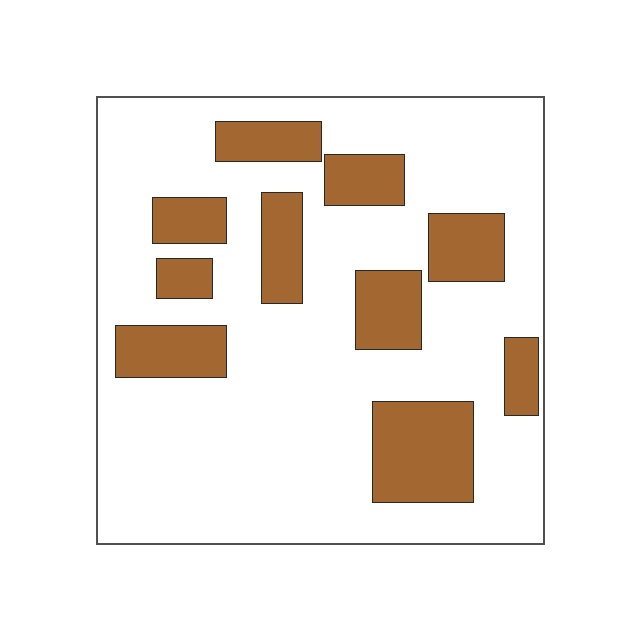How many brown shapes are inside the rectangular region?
10.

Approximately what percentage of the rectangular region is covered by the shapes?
Approximately 25%.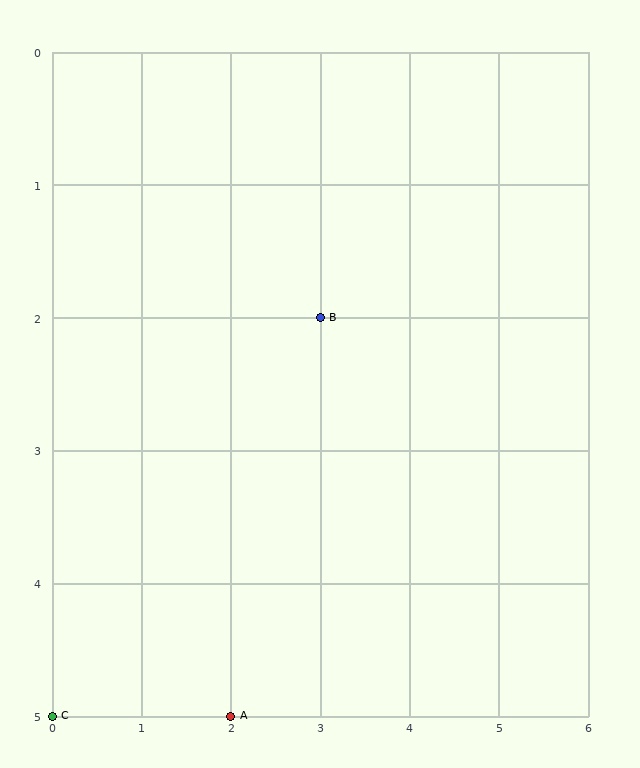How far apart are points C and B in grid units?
Points C and B are 3 columns and 3 rows apart (about 4.2 grid units diagonally).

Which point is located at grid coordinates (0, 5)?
Point C is at (0, 5).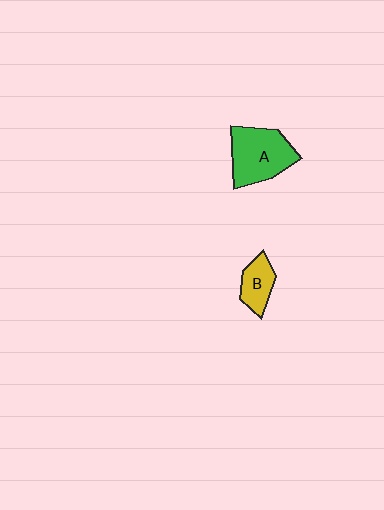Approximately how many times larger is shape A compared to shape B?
Approximately 2.0 times.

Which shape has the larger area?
Shape A (green).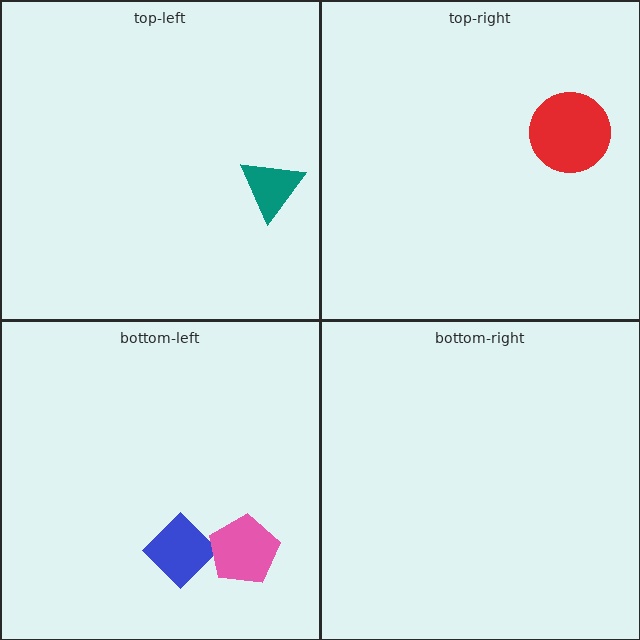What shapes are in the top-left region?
The teal triangle.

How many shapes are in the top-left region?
1.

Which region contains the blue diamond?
The bottom-left region.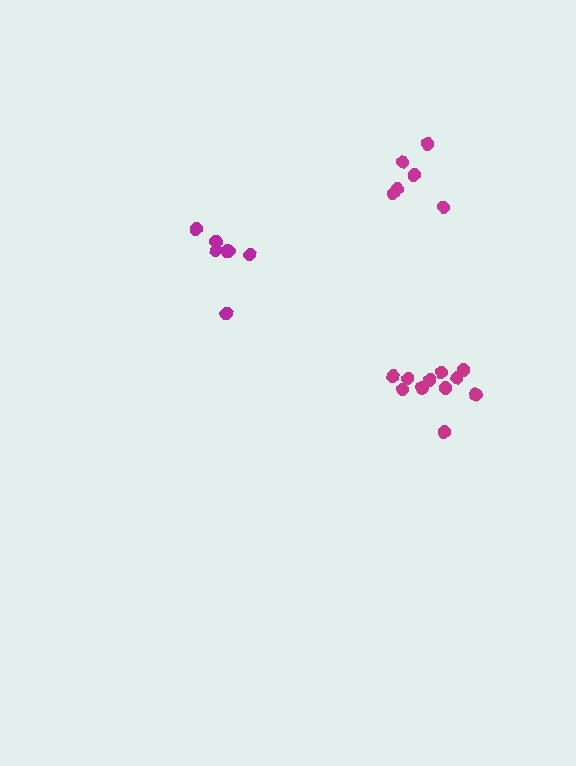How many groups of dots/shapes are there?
There are 3 groups.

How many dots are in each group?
Group 1: 11 dots, Group 2: 7 dots, Group 3: 6 dots (24 total).